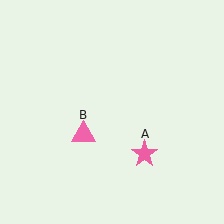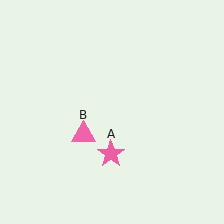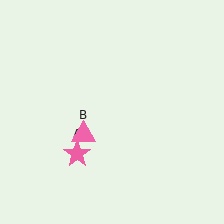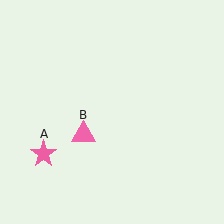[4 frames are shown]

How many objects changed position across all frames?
1 object changed position: pink star (object A).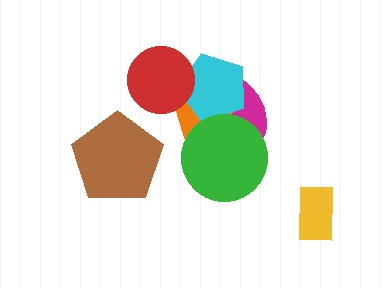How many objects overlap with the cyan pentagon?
4 objects overlap with the cyan pentagon.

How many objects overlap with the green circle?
3 objects overlap with the green circle.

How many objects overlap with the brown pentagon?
0 objects overlap with the brown pentagon.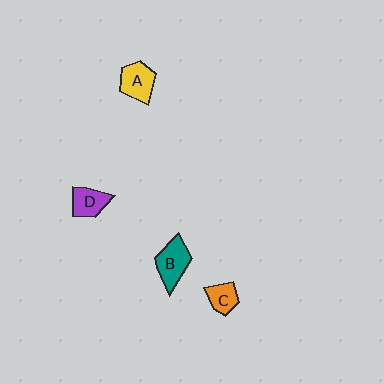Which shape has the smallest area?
Shape C (orange).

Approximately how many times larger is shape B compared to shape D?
Approximately 1.3 times.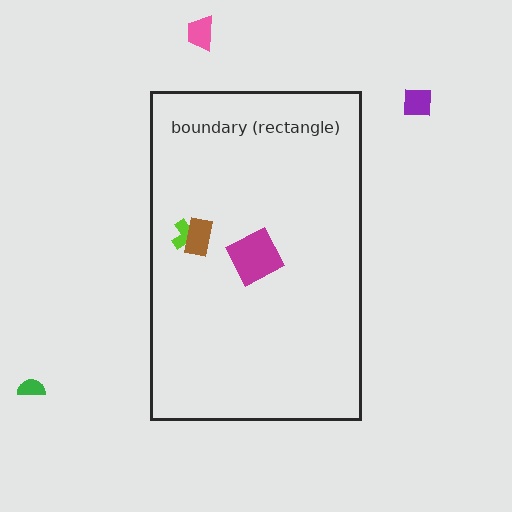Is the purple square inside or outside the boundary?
Outside.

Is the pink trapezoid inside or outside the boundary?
Outside.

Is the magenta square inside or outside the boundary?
Inside.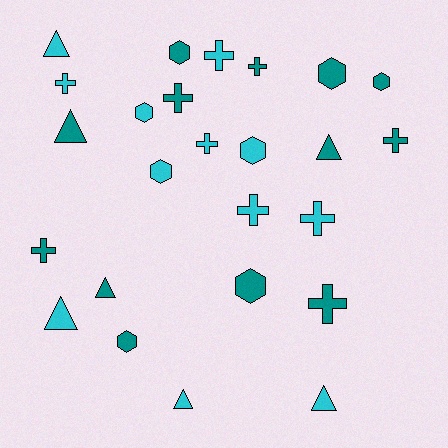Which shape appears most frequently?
Cross, with 10 objects.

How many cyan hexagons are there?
There are 3 cyan hexagons.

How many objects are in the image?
There are 25 objects.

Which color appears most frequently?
Teal, with 13 objects.